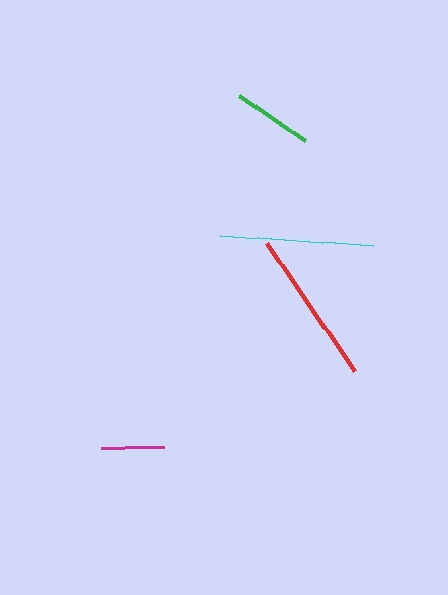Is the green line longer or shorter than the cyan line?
The cyan line is longer than the green line.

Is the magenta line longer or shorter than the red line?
The red line is longer than the magenta line.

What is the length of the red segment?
The red segment is approximately 154 pixels long.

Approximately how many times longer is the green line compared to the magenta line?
The green line is approximately 1.3 times the length of the magenta line.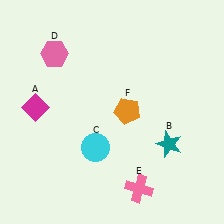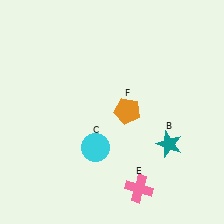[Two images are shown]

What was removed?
The magenta diamond (A), the pink hexagon (D) were removed in Image 2.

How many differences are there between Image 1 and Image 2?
There are 2 differences between the two images.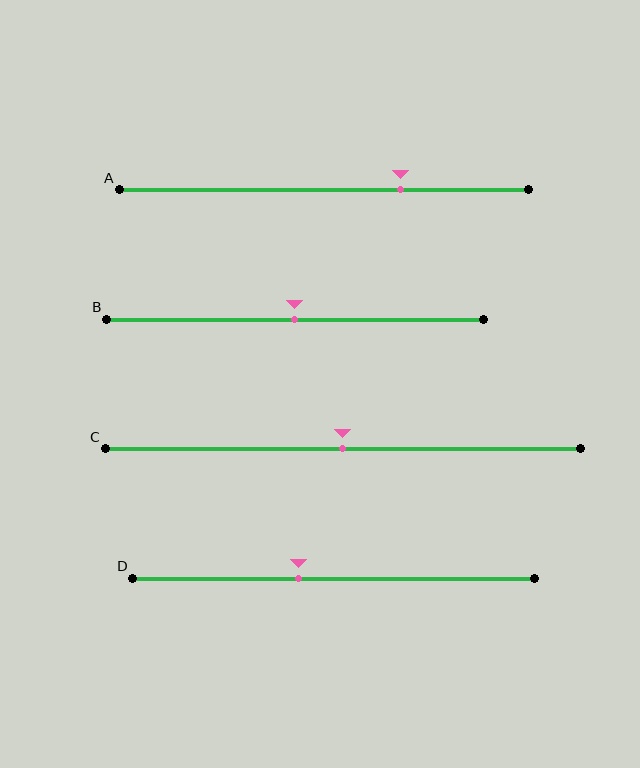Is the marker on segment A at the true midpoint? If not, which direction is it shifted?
No, the marker on segment A is shifted to the right by about 19% of the segment length.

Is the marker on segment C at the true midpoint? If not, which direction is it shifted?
Yes, the marker on segment C is at the true midpoint.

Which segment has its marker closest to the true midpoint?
Segment B has its marker closest to the true midpoint.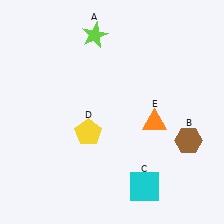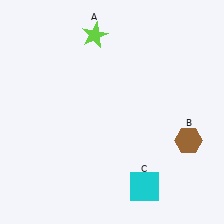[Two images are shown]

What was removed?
The yellow pentagon (D), the orange triangle (E) were removed in Image 2.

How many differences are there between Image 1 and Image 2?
There are 2 differences between the two images.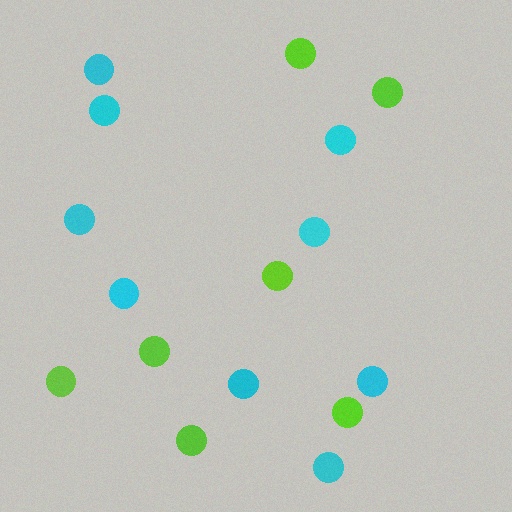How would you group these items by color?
There are 2 groups: one group of cyan circles (9) and one group of lime circles (7).